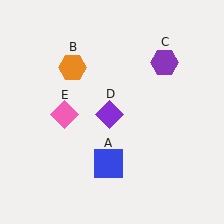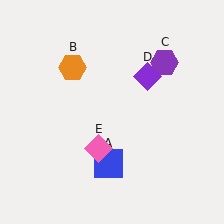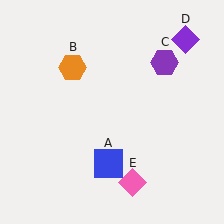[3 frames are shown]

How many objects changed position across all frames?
2 objects changed position: purple diamond (object D), pink diamond (object E).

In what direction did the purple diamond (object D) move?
The purple diamond (object D) moved up and to the right.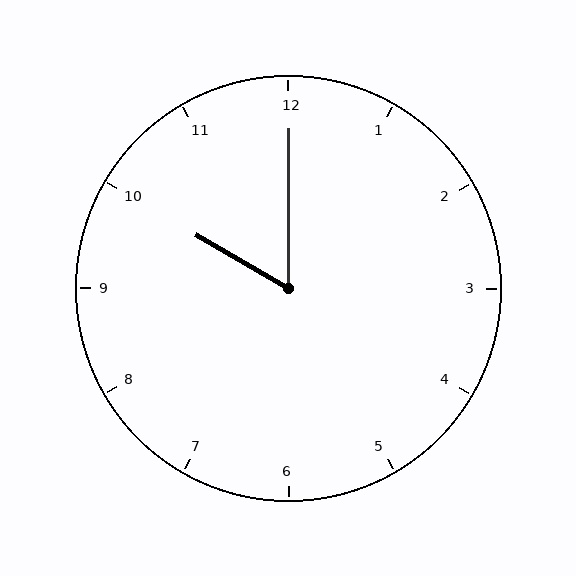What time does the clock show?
10:00.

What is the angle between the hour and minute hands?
Approximately 60 degrees.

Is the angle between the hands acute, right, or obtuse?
It is acute.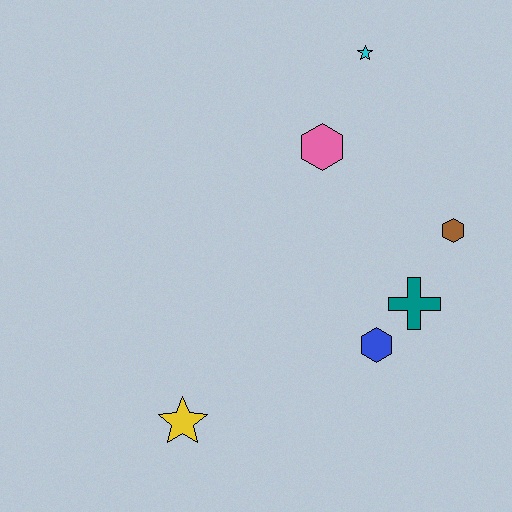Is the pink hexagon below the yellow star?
No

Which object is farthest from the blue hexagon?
The cyan star is farthest from the blue hexagon.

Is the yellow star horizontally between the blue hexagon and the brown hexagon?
No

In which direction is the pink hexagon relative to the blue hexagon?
The pink hexagon is above the blue hexagon.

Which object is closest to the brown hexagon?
The teal cross is closest to the brown hexagon.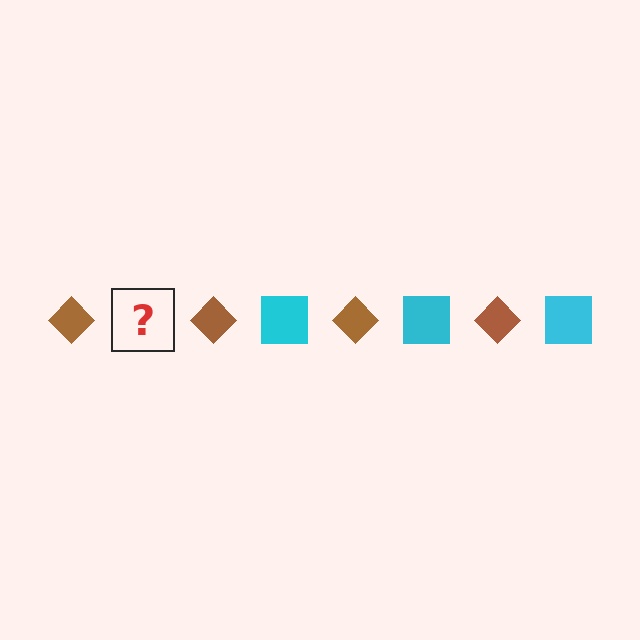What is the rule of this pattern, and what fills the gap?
The rule is that the pattern alternates between brown diamond and cyan square. The gap should be filled with a cyan square.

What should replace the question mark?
The question mark should be replaced with a cyan square.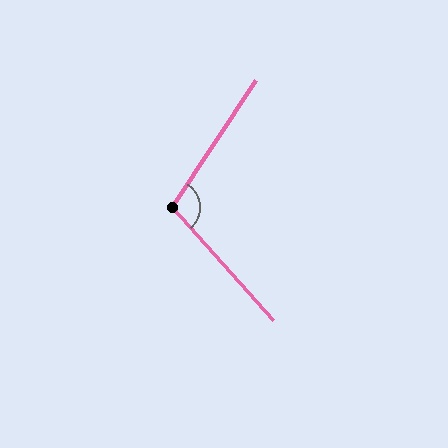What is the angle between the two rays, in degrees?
Approximately 105 degrees.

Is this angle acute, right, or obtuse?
It is obtuse.